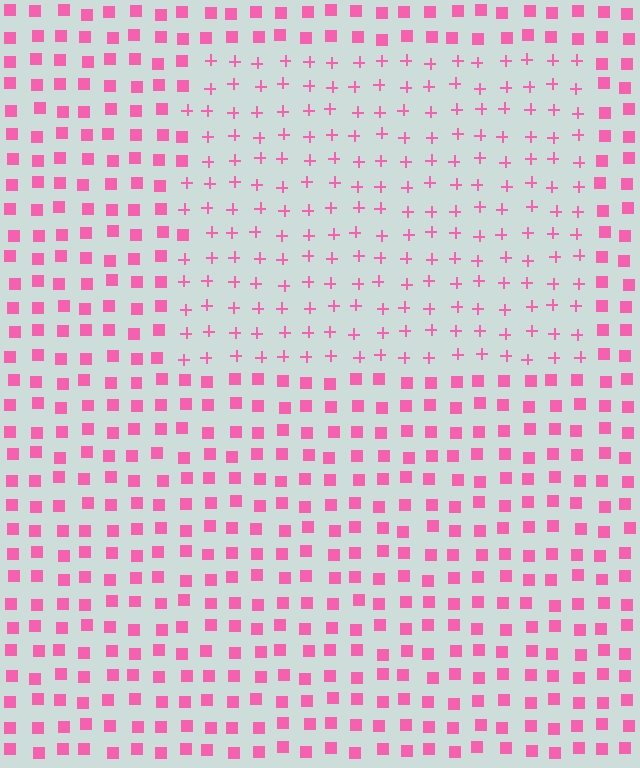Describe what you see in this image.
The image is filled with small pink elements arranged in a uniform grid. A rectangle-shaped region contains plus signs, while the surrounding area contains squares. The boundary is defined purely by the change in element shape.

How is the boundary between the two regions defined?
The boundary is defined by a change in element shape: plus signs inside vs. squares outside. All elements share the same color and spacing.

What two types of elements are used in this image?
The image uses plus signs inside the rectangle region and squares outside it.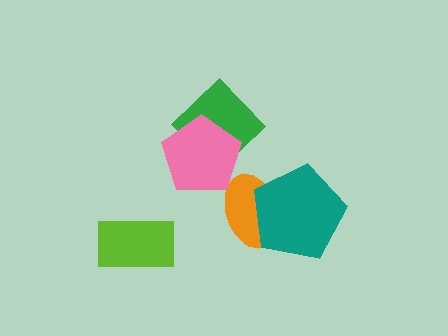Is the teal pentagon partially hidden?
No, no other shape covers it.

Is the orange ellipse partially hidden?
Yes, it is partially covered by another shape.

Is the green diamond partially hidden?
Yes, it is partially covered by another shape.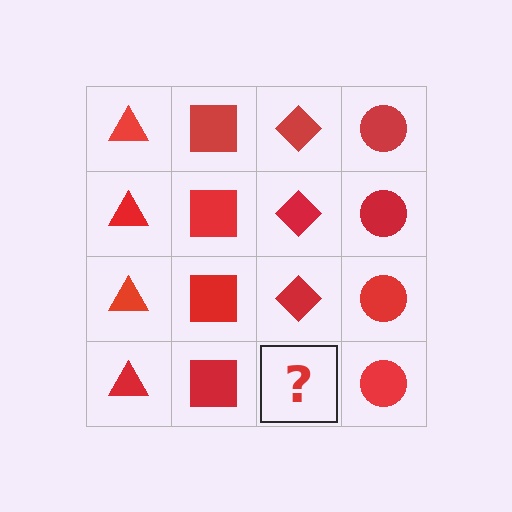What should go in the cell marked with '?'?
The missing cell should contain a red diamond.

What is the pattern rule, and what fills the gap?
The rule is that each column has a consistent shape. The gap should be filled with a red diamond.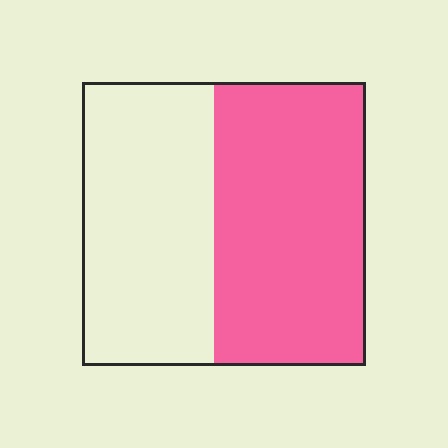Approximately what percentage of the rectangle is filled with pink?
Approximately 55%.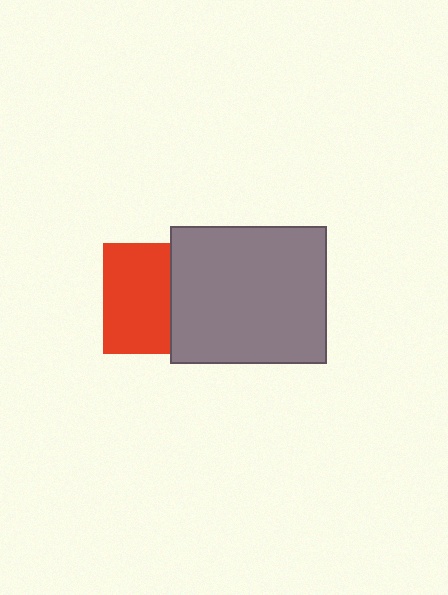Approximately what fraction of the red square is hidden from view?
Roughly 40% of the red square is hidden behind the gray rectangle.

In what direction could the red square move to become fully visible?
The red square could move left. That would shift it out from behind the gray rectangle entirely.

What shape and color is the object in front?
The object in front is a gray rectangle.